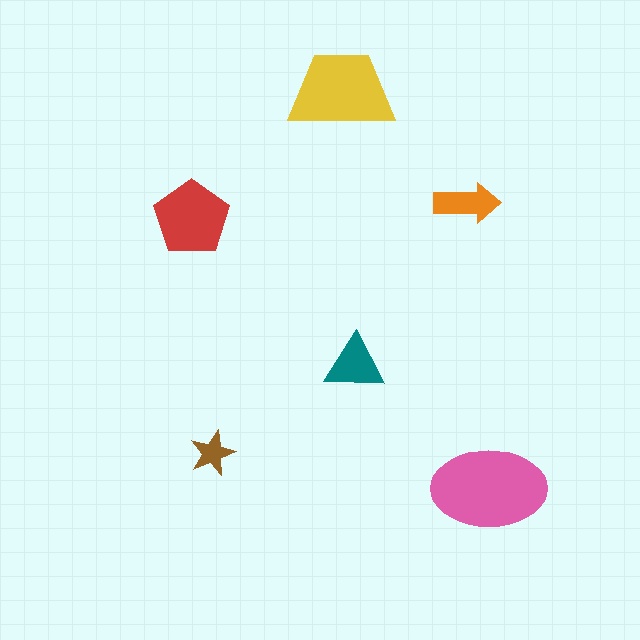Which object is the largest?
The pink ellipse.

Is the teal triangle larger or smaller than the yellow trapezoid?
Smaller.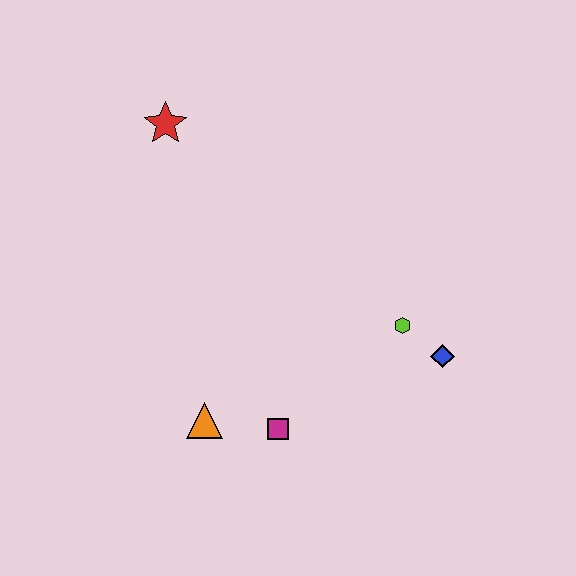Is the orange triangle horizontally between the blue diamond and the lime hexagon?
No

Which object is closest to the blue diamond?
The lime hexagon is closest to the blue diamond.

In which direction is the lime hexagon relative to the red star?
The lime hexagon is to the right of the red star.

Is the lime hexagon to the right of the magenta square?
Yes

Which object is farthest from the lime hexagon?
The red star is farthest from the lime hexagon.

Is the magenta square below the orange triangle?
Yes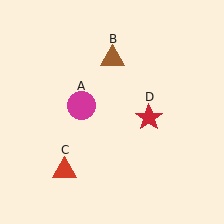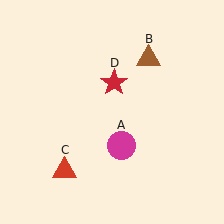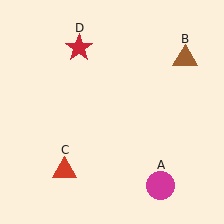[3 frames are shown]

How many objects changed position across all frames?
3 objects changed position: magenta circle (object A), brown triangle (object B), red star (object D).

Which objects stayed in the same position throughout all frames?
Red triangle (object C) remained stationary.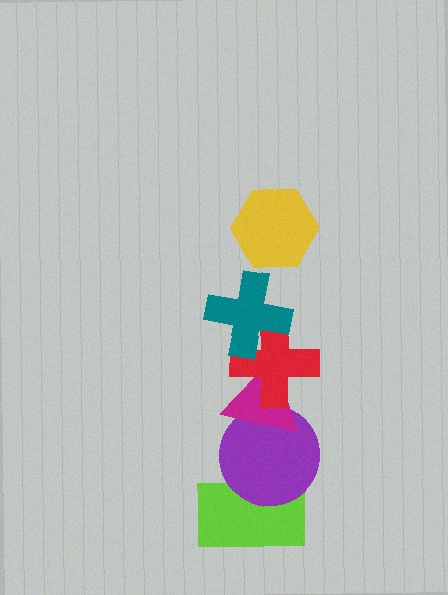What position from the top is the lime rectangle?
The lime rectangle is 6th from the top.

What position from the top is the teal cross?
The teal cross is 2nd from the top.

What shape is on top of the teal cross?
The yellow hexagon is on top of the teal cross.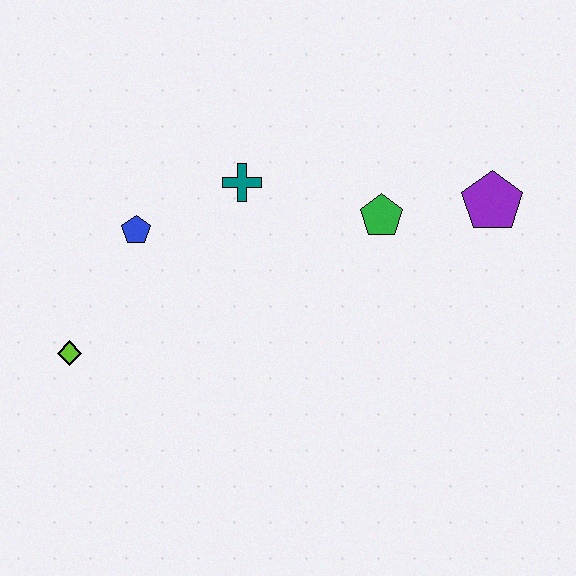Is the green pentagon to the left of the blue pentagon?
No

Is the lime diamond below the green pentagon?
Yes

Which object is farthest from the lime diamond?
The purple pentagon is farthest from the lime diamond.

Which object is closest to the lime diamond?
The blue pentagon is closest to the lime diamond.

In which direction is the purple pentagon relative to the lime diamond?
The purple pentagon is to the right of the lime diamond.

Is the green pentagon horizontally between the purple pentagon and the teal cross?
Yes